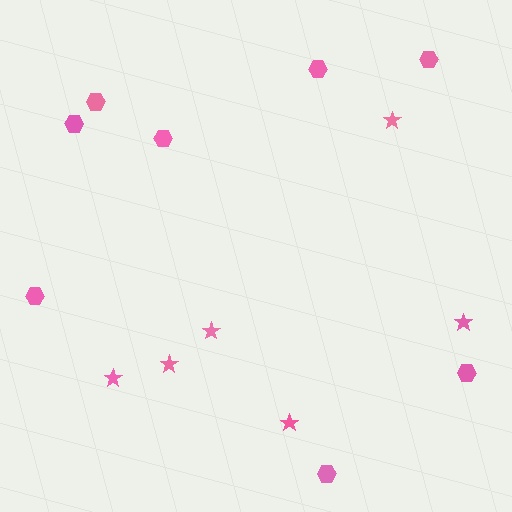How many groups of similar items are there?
There are 2 groups: one group of stars (6) and one group of hexagons (8).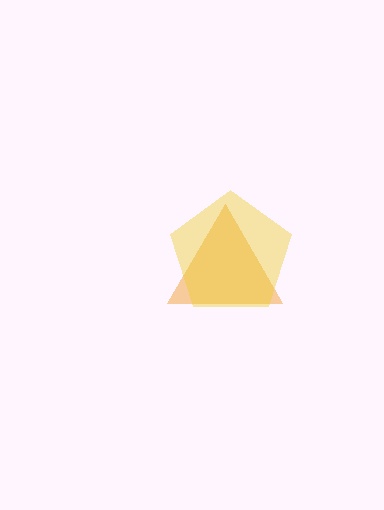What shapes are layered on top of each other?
The layered shapes are: an orange triangle, a yellow pentagon.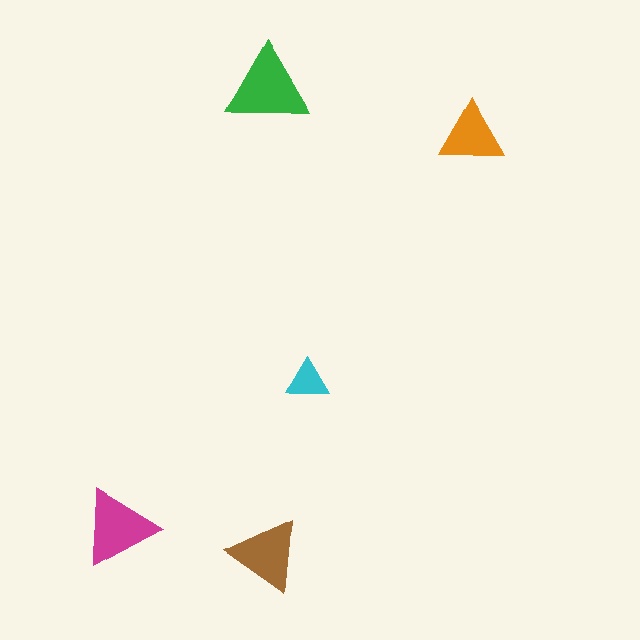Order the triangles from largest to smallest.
the green one, the magenta one, the brown one, the orange one, the cyan one.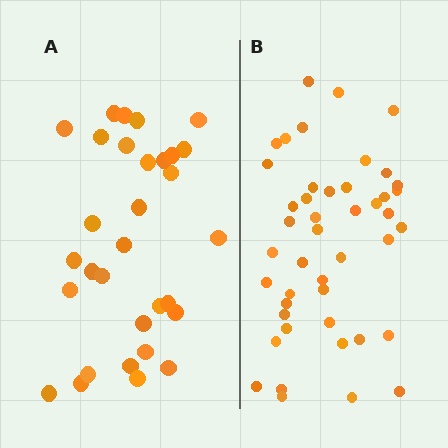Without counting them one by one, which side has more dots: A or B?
Region B (the right region) has more dots.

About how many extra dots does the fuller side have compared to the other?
Region B has approximately 15 more dots than region A.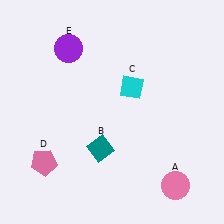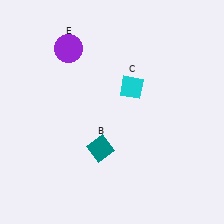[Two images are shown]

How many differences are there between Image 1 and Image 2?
There are 2 differences between the two images.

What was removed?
The pink circle (A), the pink pentagon (D) were removed in Image 2.